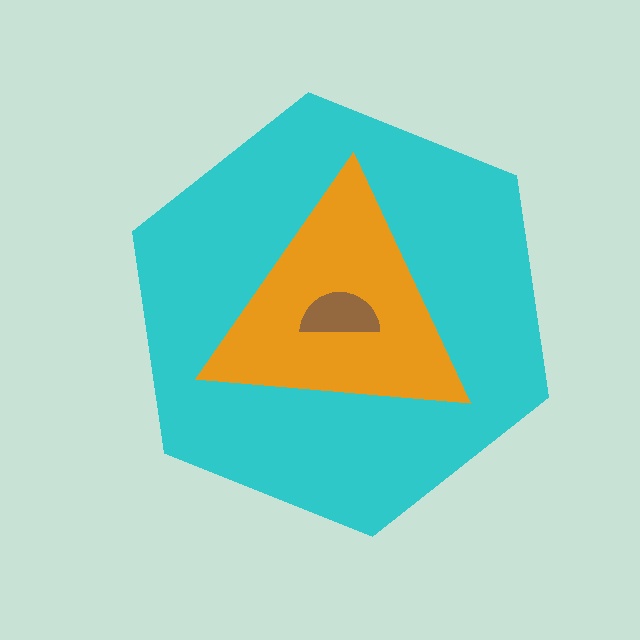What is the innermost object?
The brown semicircle.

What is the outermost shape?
The cyan hexagon.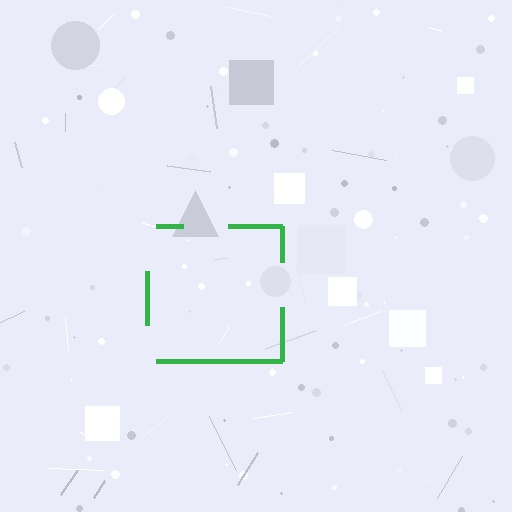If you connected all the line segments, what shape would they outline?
They would outline a square.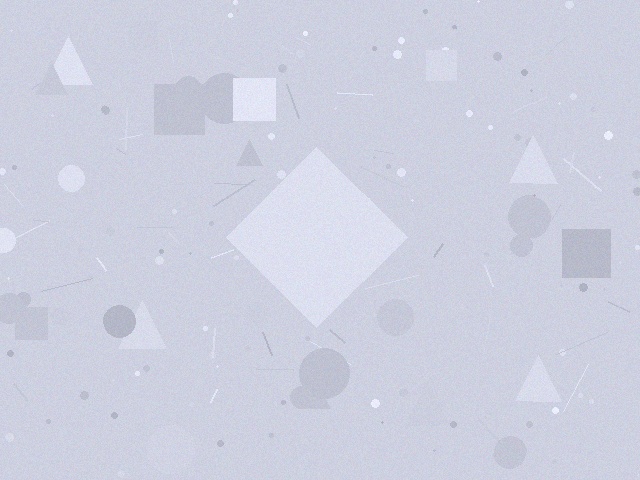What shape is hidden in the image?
A diamond is hidden in the image.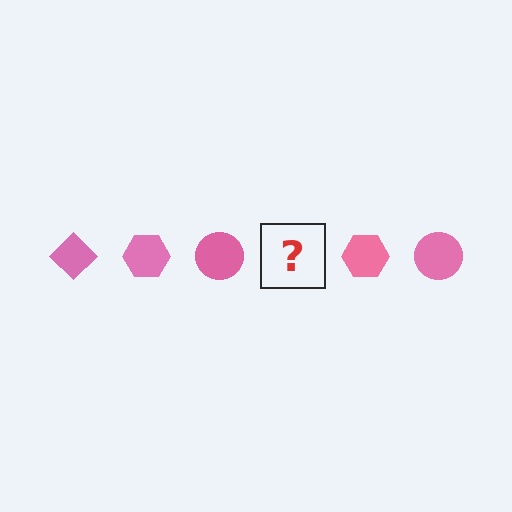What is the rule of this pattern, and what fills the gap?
The rule is that the pattern cycles through diamond, hexagon, circle shapes in pink. The gap should be filled with a pink diamond.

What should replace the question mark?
The question mark should be replaced with a pink diamond.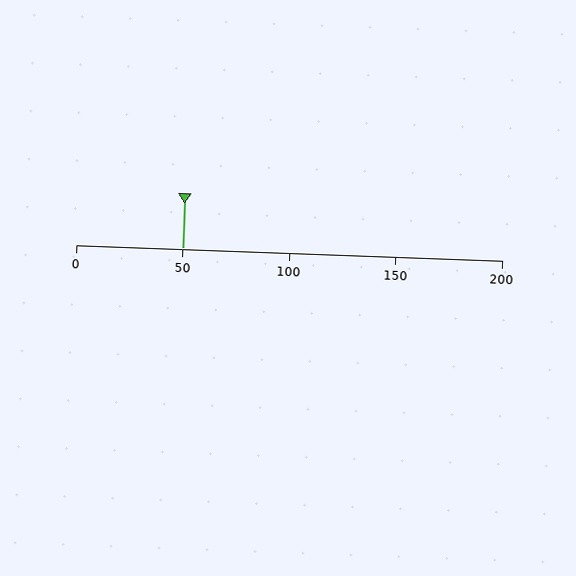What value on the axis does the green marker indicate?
The marker indicates approximately 50.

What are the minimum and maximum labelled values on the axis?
The axis runs from 0 to 200.